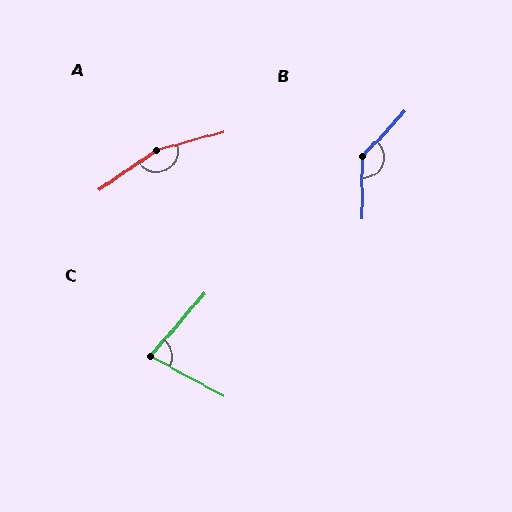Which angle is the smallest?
C, at approximately 77 degrees.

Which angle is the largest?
A, at approximately 161 degrees.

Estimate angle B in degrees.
Approximately 137 degrees.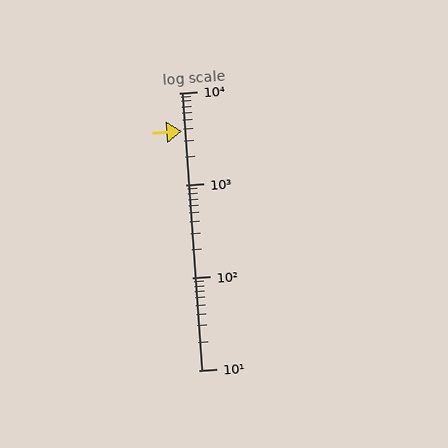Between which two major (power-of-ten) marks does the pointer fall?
The pointer is between 1000 and 10000.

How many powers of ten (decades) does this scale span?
The scale spans 3 decades, from 10 to 10000.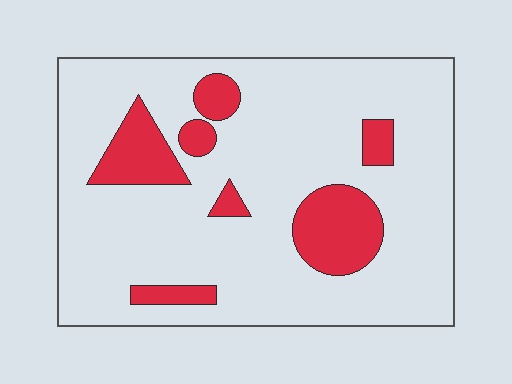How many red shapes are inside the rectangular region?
7.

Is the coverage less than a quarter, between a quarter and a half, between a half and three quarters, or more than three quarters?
Less than a quarter.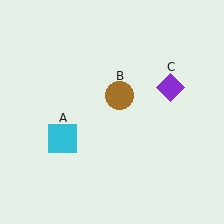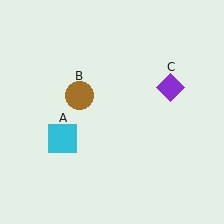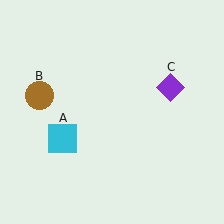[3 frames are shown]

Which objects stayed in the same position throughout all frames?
Cyan square (object A) and purple diamond (object C) remained stationary.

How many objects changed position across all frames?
1 object changed position: brown circle (object B).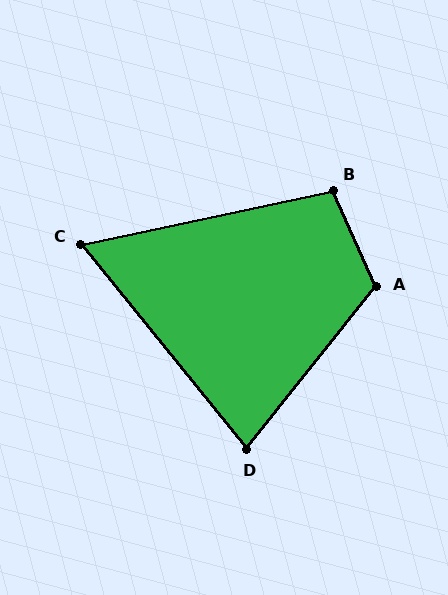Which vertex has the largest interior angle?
A, at approximately 117 degrees.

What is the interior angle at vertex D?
Approximately 78 degrees (acute).